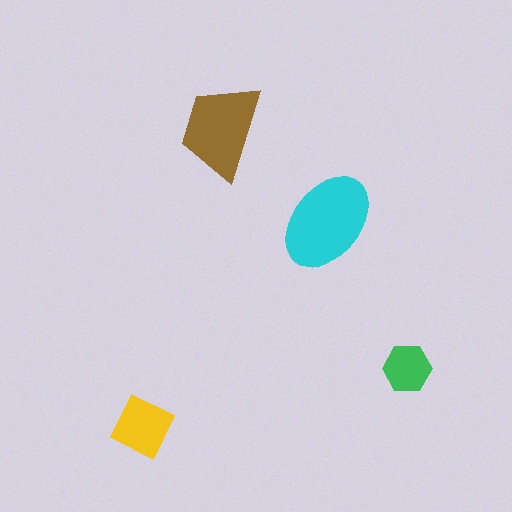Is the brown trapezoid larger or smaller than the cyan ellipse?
Smaller.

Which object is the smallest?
The green hexagon.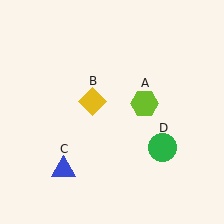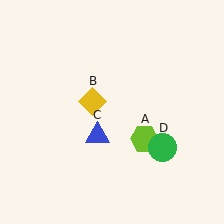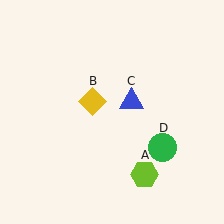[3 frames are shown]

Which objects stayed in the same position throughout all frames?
Yellow diamond (object B) and green circle (object D) remained stationary.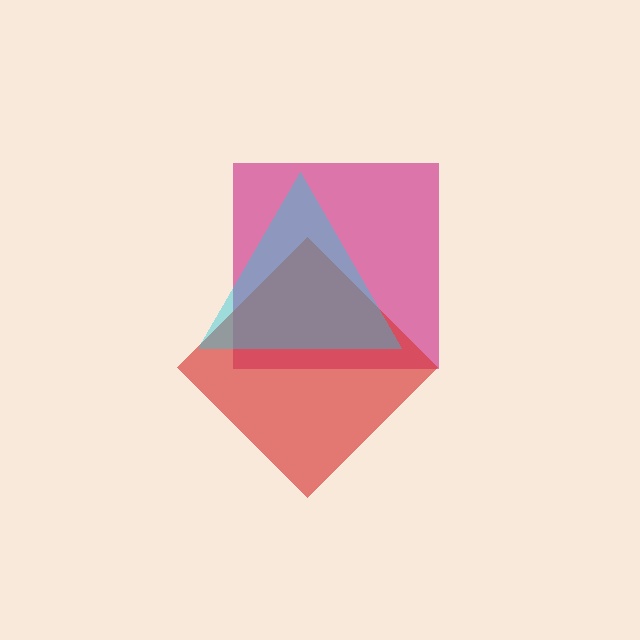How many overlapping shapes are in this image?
There are 3 overlapping shapes in the image.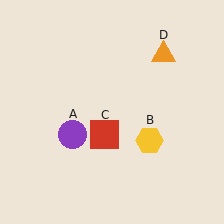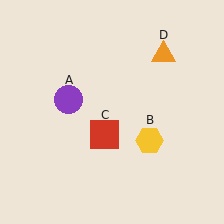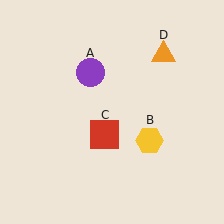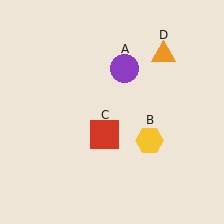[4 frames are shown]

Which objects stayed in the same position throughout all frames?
Yellow hexagon (object B) and red square (object C) and orange triangle (object D) remained stationary.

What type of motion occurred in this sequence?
The purple circle (object A) rotated clockwise around the center of the scene.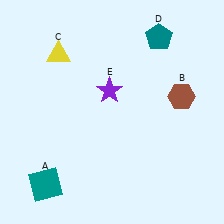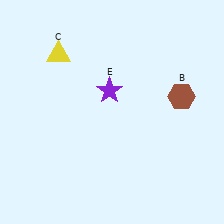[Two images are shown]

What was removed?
The teal pentagon (D), the teal square (A) were removed in Image 2.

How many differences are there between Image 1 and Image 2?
There are 2 differences between the two images.